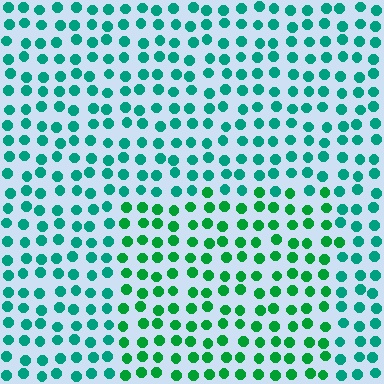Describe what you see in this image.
The image is filled with small teal elements in a uniform arrangement. A rectangle-shaped region is visible where the elements are tinted to a slightly different hue, forming a subtle color boundary.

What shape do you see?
I see a rectangle.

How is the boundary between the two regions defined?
The boundary is defined purely by a slight shift in hue (about 29 degrees). Spacing, size, and orientation are identical on both sides.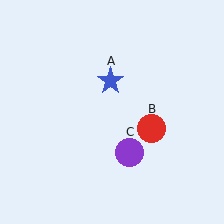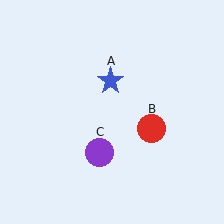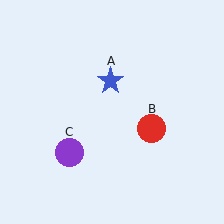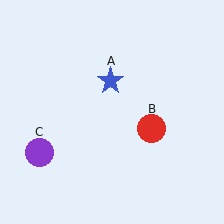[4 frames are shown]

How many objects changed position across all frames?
1 object changed position: purple circle (object C).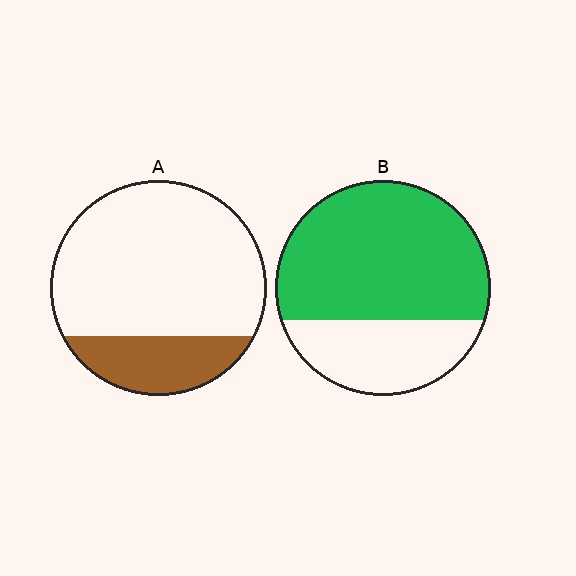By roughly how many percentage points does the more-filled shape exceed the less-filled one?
By roughly 45 percentage points (B over A).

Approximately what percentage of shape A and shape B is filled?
A is approximately 25% and B is approximately 70%.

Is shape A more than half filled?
No.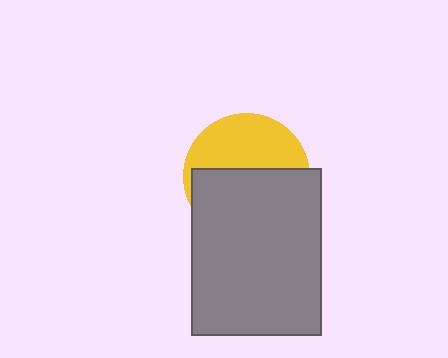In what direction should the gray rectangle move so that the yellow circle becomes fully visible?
The gray rectangle should move down. That is the shortest direction to clear the overlap and leave the yellow circle fully visible.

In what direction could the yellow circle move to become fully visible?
The yellow circle could move up. That would shift it out from behind the gray rectangle entirely.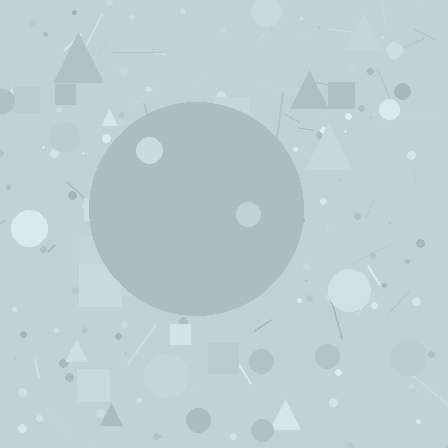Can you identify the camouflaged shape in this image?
The camouflaged shape is a circle.